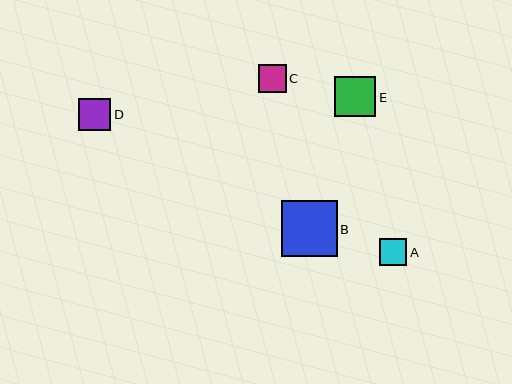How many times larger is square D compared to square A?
Square D is approximately 1.2 times the size of square A.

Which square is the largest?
Square B is the largest with a size of approximately 56 pixels.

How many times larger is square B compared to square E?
Square B is approximately 1.4 times the size of square E.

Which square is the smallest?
Square A is the smallest with a size of approximately 27 pixels.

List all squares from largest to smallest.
From largest to smallest: B, E, D, C, A.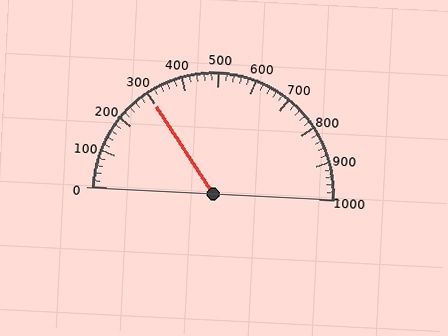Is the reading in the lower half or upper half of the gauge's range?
The reading is in the lower half of the range (0 to 1000).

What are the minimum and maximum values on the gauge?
The gauge ranges from 0 to 1000.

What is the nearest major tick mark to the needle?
The nearest major tick mark is 300.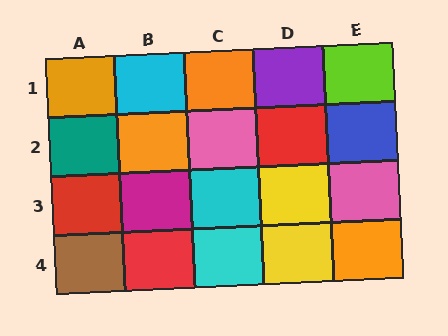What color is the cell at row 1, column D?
Purple.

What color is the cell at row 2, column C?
Pink.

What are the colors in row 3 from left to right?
Red, magenta, cyan, yellow, pink.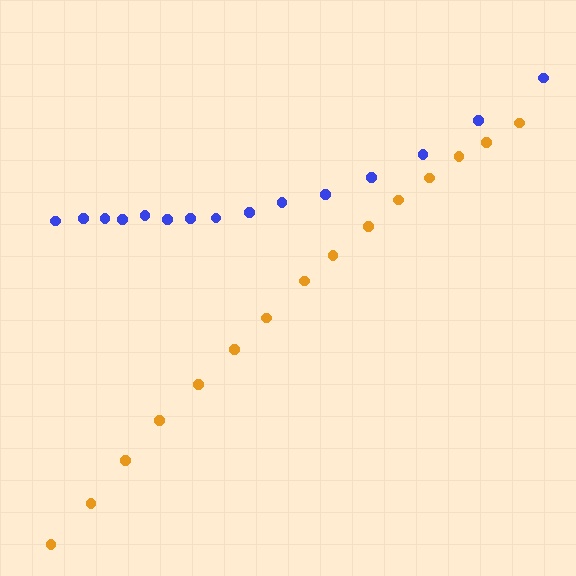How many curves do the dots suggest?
There are 2 distinct paths.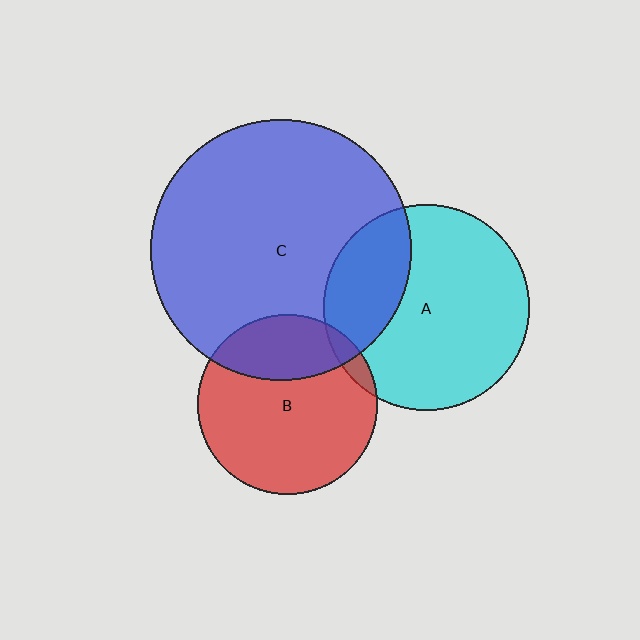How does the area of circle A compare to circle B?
Approximately 1.3 times.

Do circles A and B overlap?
Yes.